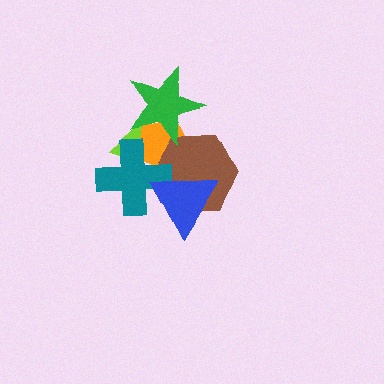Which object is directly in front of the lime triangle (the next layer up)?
The orange pentagon is directly in front of the lime triangle.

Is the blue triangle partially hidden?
No, no other shape covers it.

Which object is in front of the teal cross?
The blue triangle is in front of the teal cross.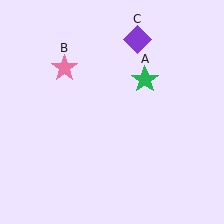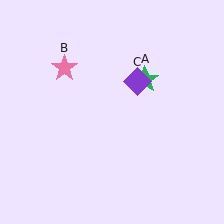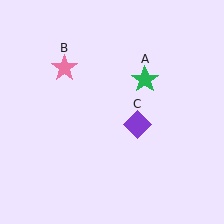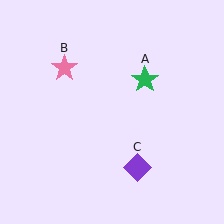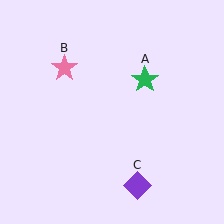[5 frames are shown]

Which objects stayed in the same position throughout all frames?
Green star (object A) and pink star (object B) remained stationary.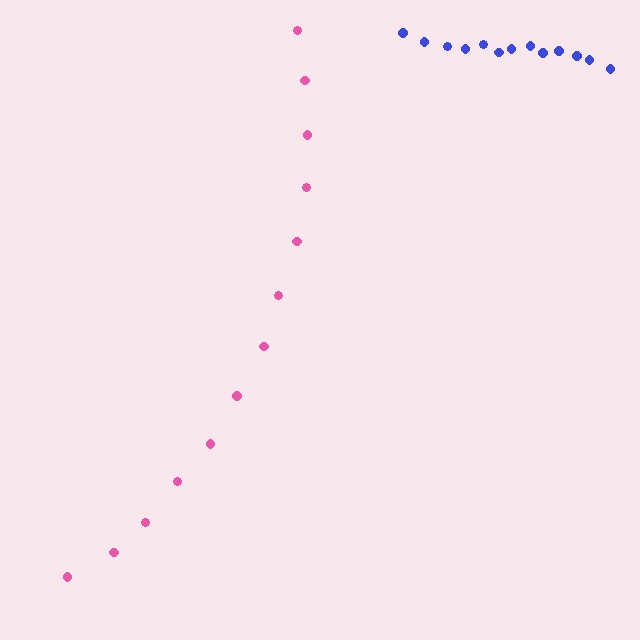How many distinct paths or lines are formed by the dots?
There are 2 distinct paths.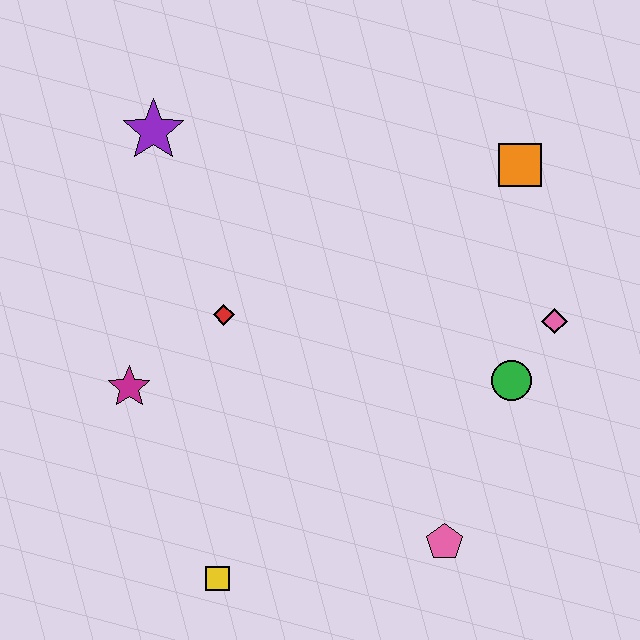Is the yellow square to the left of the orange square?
Yes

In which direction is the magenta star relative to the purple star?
The magenta star is below the purple star.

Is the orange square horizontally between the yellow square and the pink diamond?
Yes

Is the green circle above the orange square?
No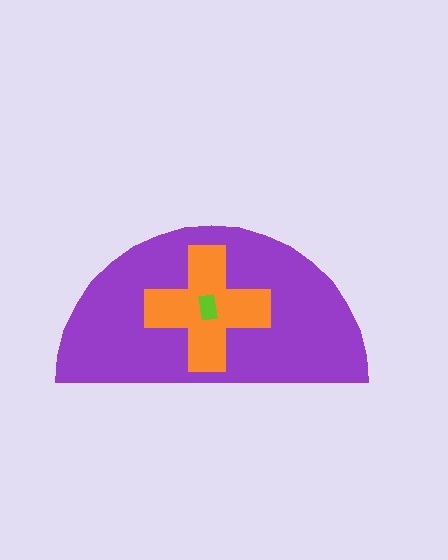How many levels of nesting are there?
3.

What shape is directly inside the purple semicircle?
The orange cross.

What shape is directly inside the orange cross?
The lime rectangle.